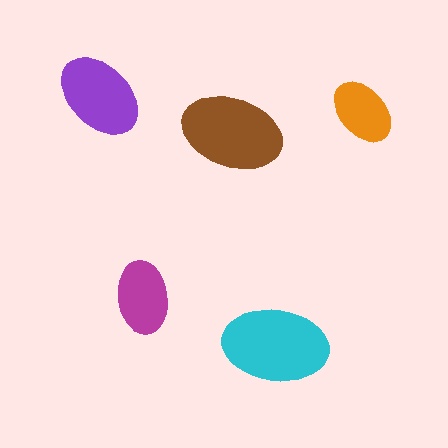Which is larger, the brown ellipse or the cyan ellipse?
The cyan one.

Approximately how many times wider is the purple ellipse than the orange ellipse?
About 1.5 times wider.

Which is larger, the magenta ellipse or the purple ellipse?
The purple one.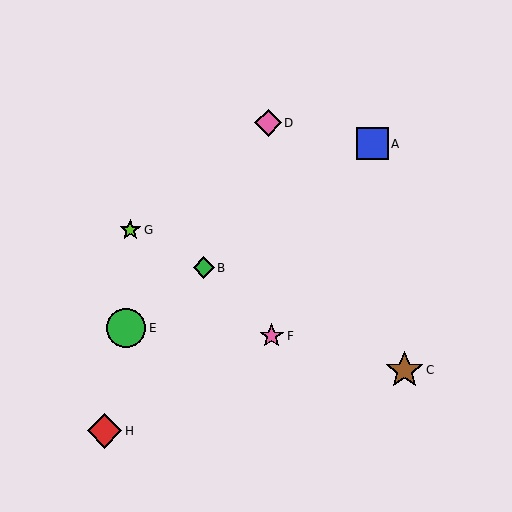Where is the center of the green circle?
The center of the green circle is at (126, 328).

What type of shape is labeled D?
Shape D is a pink diamond.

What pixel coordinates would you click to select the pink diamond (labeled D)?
Click at (268, 123) to select the pink diamond D.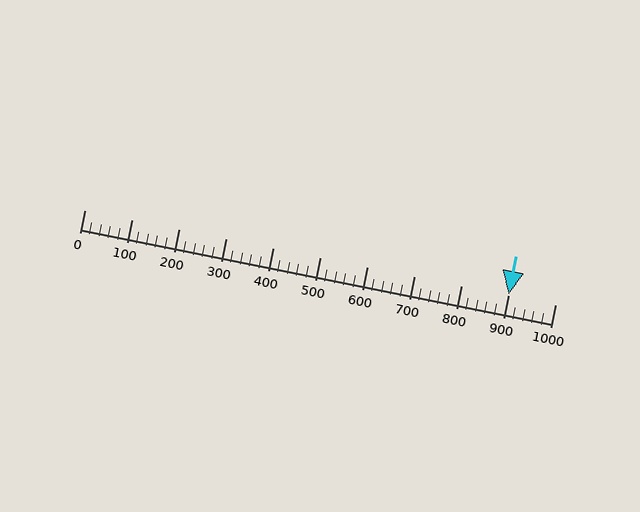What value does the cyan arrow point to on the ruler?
The cyan arrow points to approximately 900.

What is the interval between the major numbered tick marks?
The major tick marks are spaced 100 units apart.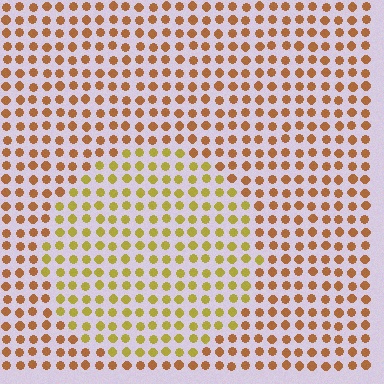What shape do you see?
I see a circle.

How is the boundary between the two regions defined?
The boundary is defined purely by a slight shift in hue (about 32 degrees). Spacing, size, and orientation are identical on both sides.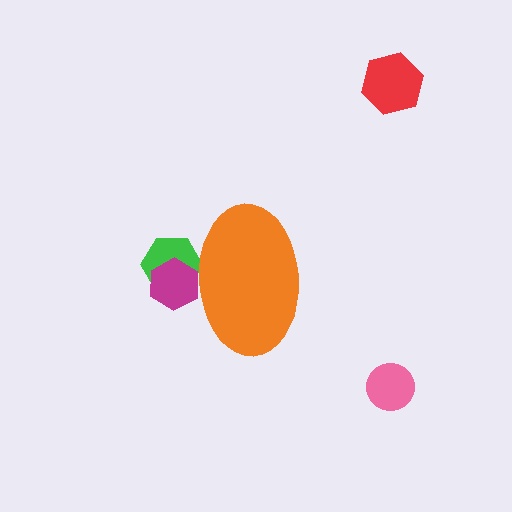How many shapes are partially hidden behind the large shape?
2 shapes are partially hidden.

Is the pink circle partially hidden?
No, the pink circle is fully visible.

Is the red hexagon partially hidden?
No, the red hexagon is fully visible.